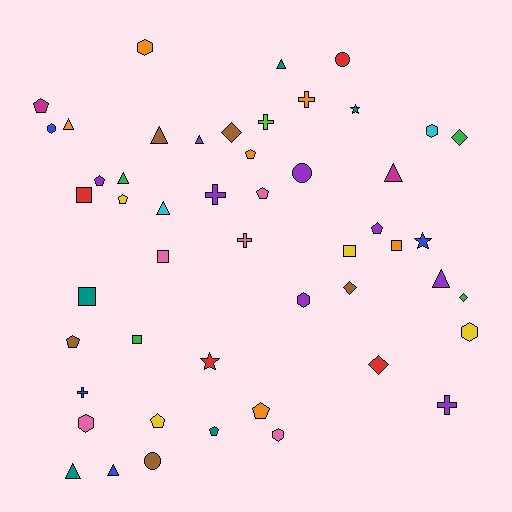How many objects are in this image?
There are 50 objects.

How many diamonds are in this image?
There are 5 diamonds.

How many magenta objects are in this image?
There are 2 magenta objects.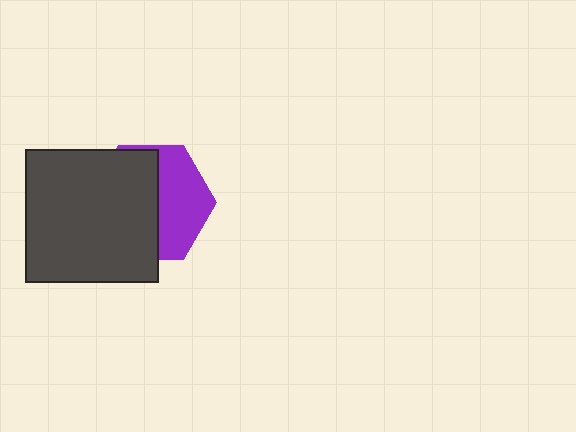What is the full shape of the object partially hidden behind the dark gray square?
The partially hidden object is a purple hexagon.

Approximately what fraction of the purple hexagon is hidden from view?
Roughly 57% of the purple hexagon is hidden behind the dark gray square.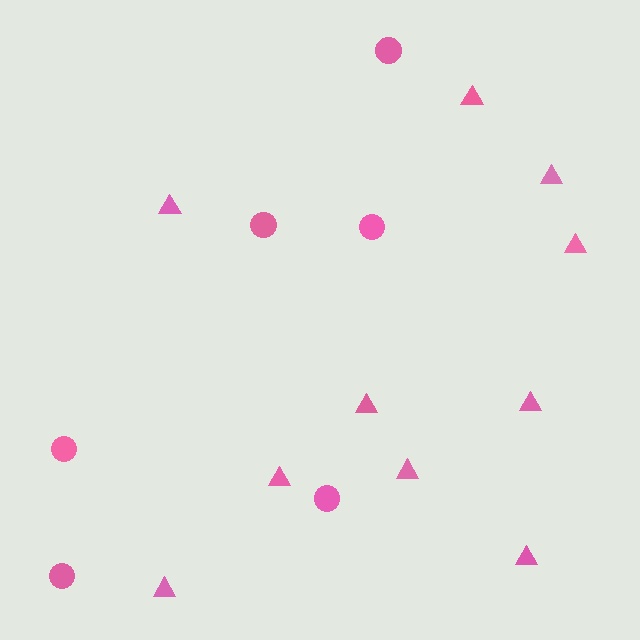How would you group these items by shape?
There are 2 groups: one group of triangles (10) and one group of circles (6).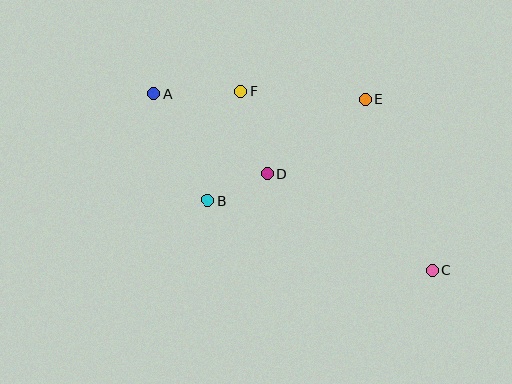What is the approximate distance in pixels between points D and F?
The distance between D and F is approximately 87 pixels.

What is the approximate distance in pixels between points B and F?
The distance between B and F is approximately 114 pixels.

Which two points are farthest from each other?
Points A and C are farthest from each other.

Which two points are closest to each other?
Points B and D are closest to each other.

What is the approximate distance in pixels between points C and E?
The distance between C and E is approximately 183 pixels.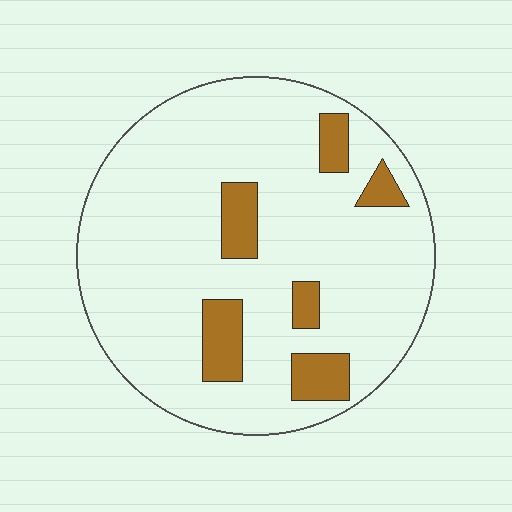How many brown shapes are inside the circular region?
6.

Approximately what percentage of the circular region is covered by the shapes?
Approximately 15%.